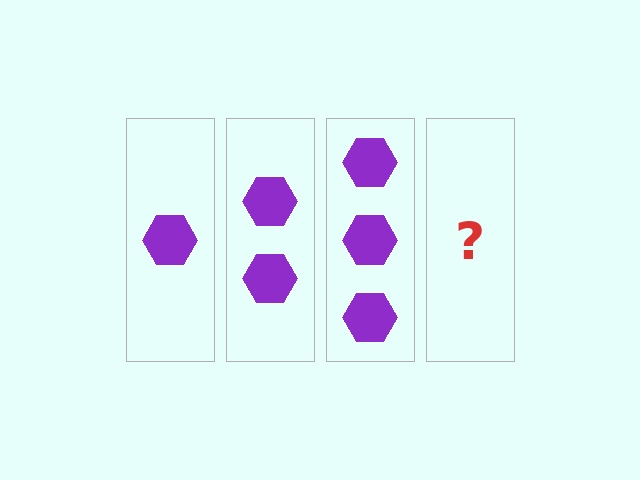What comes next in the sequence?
The next element should be 4 hexagons.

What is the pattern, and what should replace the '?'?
The pattern is that each step adds one more hexagon. The '?' should be 4 hexagons.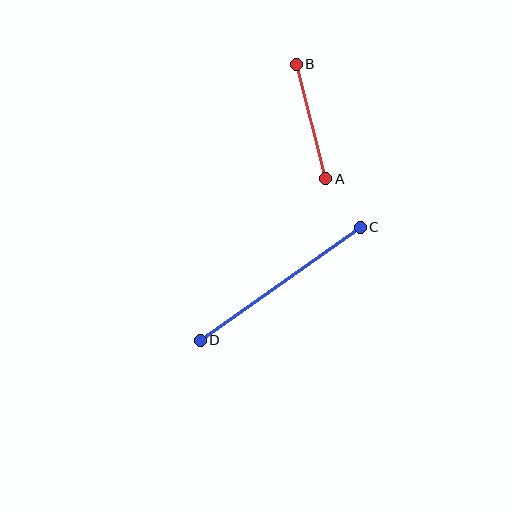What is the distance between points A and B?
The distance is approximately 118 pixels.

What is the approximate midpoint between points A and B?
The midpoint is at approximately (311, 121) pixels.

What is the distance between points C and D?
The distance is approximately 196 pixels.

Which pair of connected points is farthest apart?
Points C and D are farthest apart.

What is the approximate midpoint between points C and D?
The midpoint is at approximately (280, 284) pixels.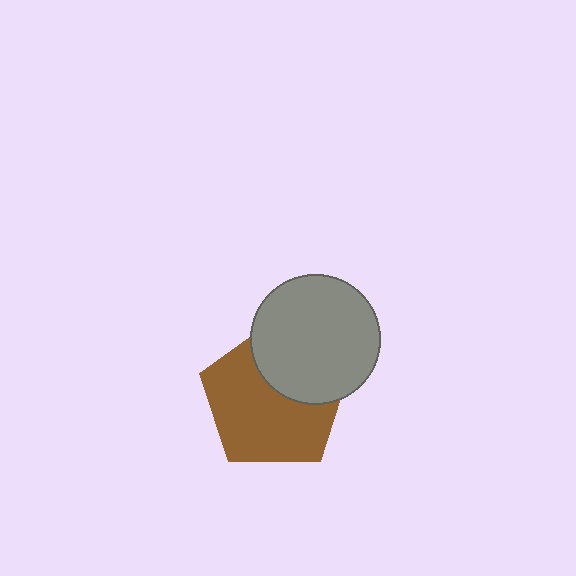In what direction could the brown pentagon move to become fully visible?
The brown pentagon could move toward the lower-left. That would shift it out from behind the gray circle entirely.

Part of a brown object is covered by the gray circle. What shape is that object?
It is a pentagon.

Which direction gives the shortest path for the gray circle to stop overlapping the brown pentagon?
Moving toward the upper-right gives the shortest separation.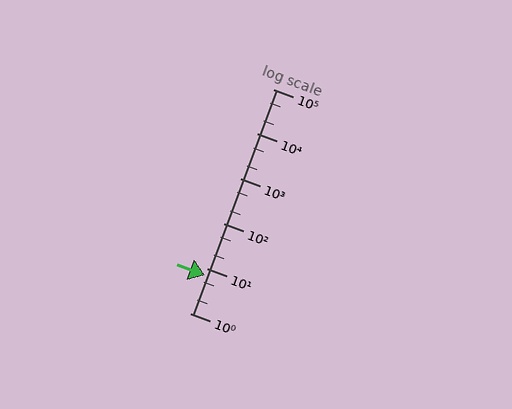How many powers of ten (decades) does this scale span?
The scale spans 5 decades, from 1 to 100000.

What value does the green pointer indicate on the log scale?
The pointer indicates approximately 7.1.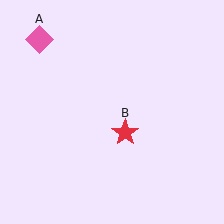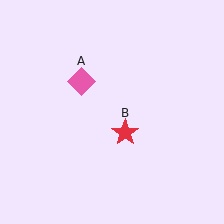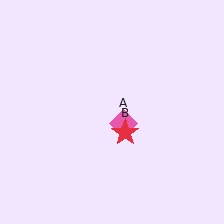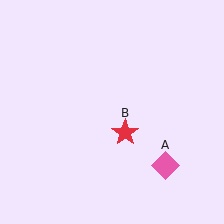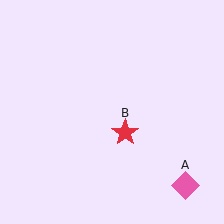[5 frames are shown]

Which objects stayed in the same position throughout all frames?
Red star (object B) remained stationary.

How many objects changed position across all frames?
1 object changed position: pink diamond (object A).